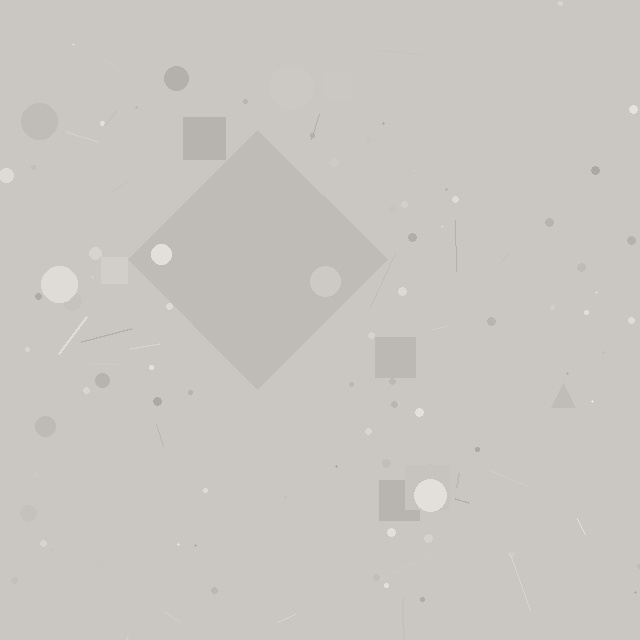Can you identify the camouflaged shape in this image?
The camouflaged shape is a diamond.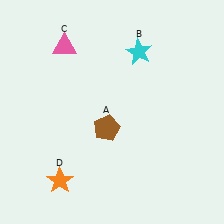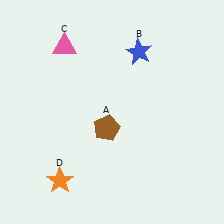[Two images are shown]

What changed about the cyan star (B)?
In Image 1, B is cyan. In Image 2, it changed to blue.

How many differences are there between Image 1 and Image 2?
There is 1 difference between the two images.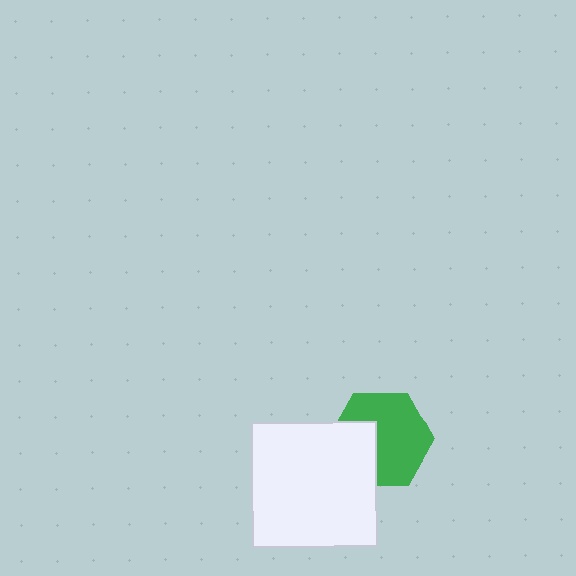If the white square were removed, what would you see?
You would see the complete green hexagon.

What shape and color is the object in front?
The object in front is a white square.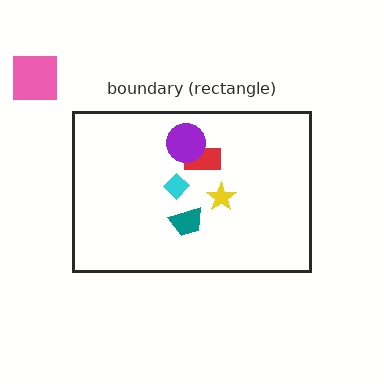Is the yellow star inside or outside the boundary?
Inside.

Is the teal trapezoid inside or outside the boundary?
Inside.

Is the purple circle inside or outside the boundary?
Inside.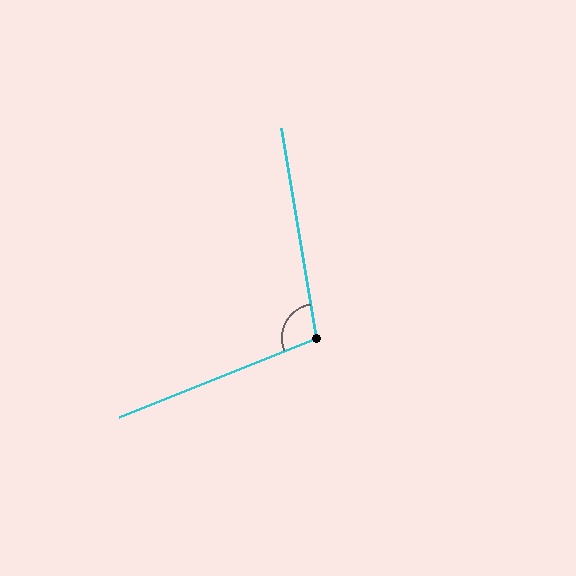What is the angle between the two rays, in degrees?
Approximately 103 degrees.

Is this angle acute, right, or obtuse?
It is obtuse.